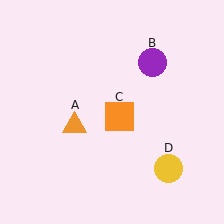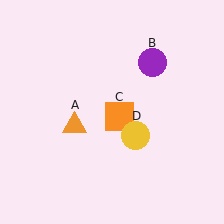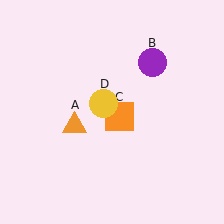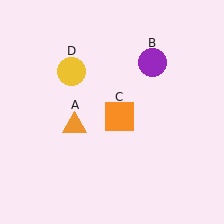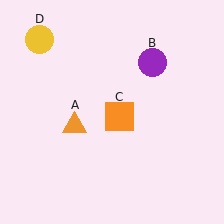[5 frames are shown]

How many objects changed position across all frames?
1 object changed position: yellow circle (object D).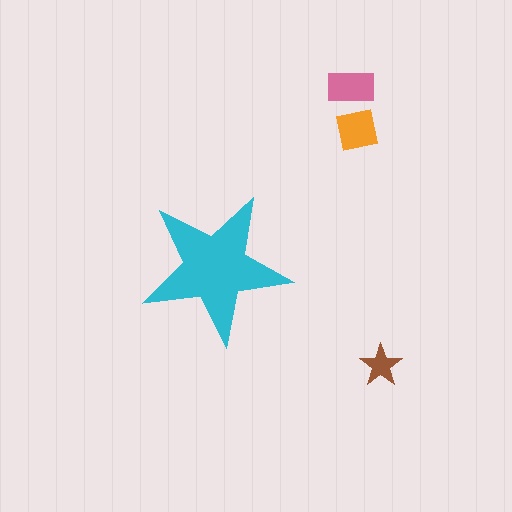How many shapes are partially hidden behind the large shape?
0 shapes are partially hidden.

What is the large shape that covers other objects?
A cyan star.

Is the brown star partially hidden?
No, the brown star is fully visible.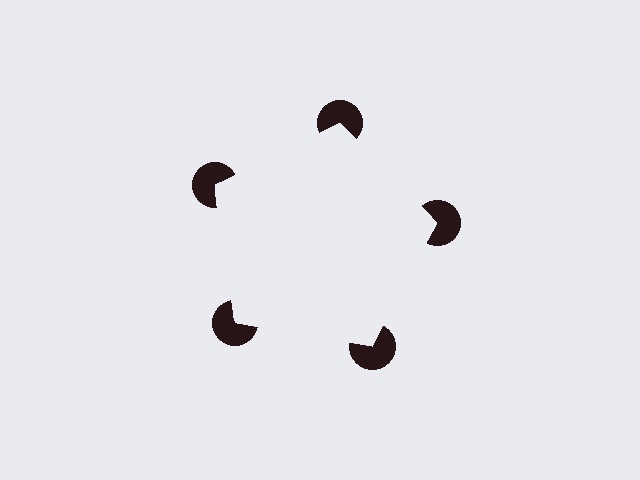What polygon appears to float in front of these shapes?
An illusory pentagon — its edges are inferred from the aligned wedge cuts in the pac-man discs, not physically drawn.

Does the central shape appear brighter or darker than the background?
It typically appears slightly brighter than the background, even though no actual brightness change is drawn.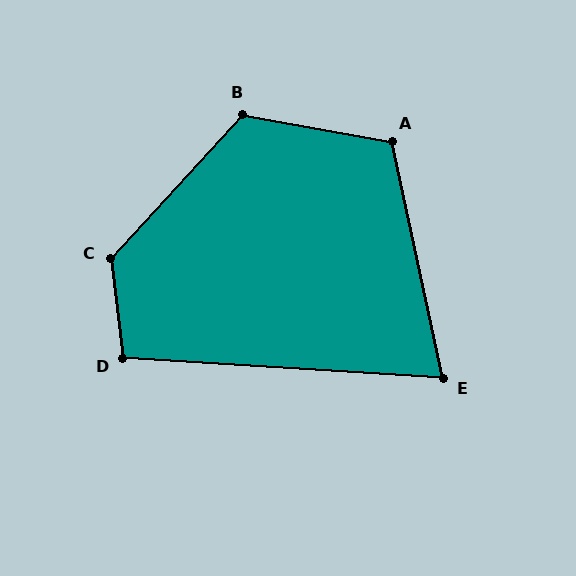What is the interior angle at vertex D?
Approximately 100 degrees (obtuse).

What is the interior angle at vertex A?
Approximately 113 degrees (obtuse).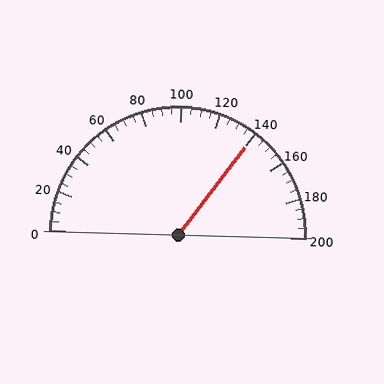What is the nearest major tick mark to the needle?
The nearest major tick mark is 140.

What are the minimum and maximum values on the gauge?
The gauge ranges from 0 to 200.